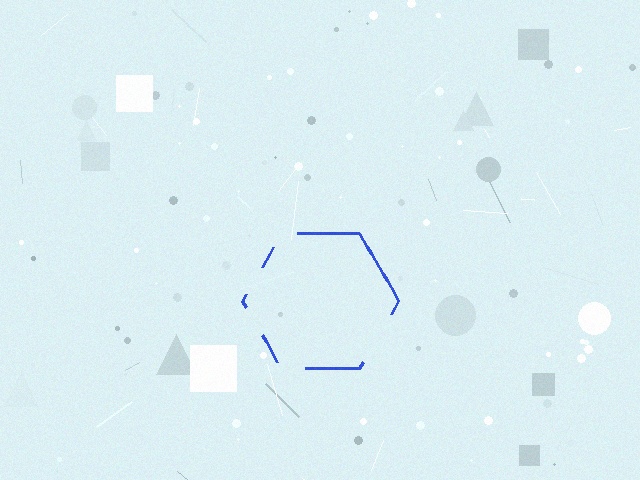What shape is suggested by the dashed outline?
The dashed outline suggests a hexagon.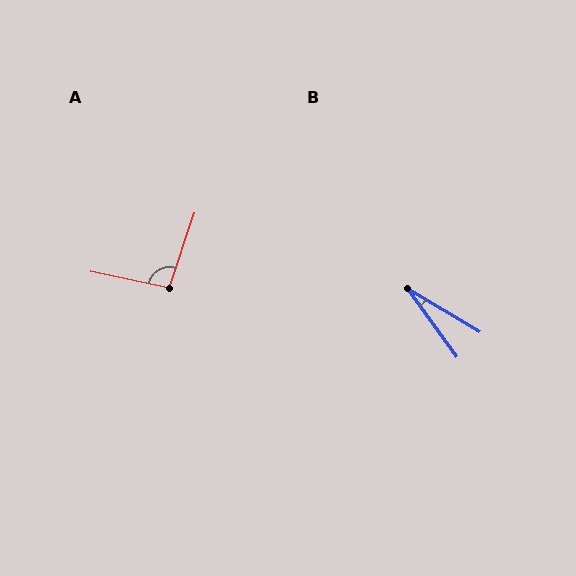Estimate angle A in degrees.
Approximately 96 degrees.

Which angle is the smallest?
B, at approximately 23 degrees.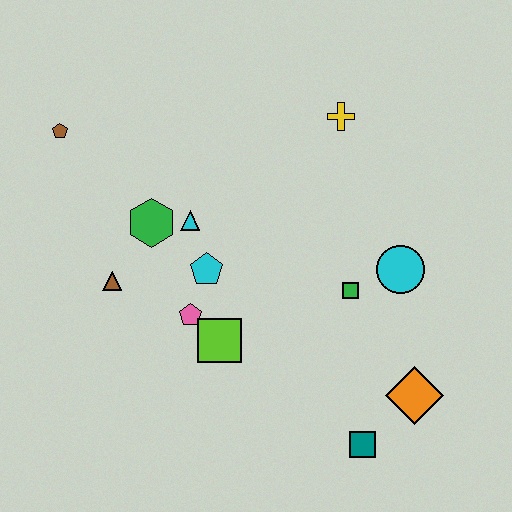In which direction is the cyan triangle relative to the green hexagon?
The cyan triangle is to the right of the green hexagon.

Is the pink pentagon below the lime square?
No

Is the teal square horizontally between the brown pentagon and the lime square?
No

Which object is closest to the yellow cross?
The cyan circle is closest to the yellow cross.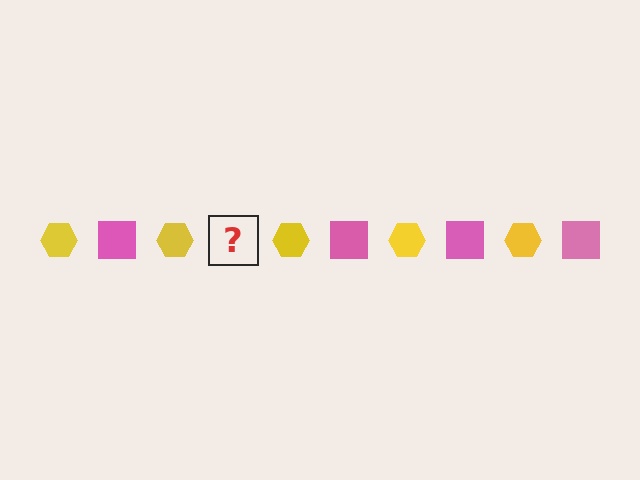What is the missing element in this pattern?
The missing element is a pink square.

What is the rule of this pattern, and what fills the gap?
The rule is that the pattern alternates between yellow hexagon and pink square. The gap should be filled with a pink square.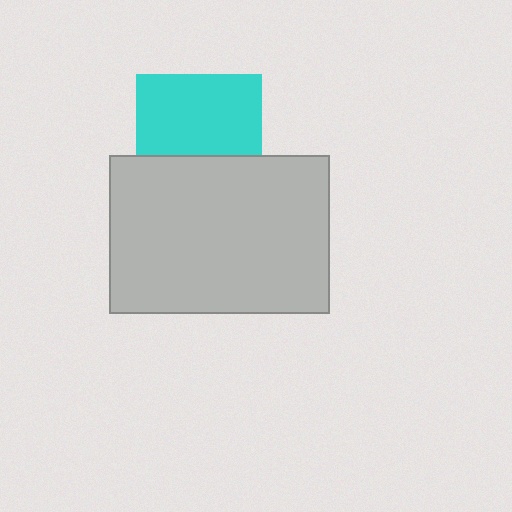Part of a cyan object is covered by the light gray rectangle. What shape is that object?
It is a square.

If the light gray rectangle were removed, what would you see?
You would see the complete cyan square.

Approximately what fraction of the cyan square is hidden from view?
Roughly 35% of the cyan square is hidden behind the light gray rectangle.